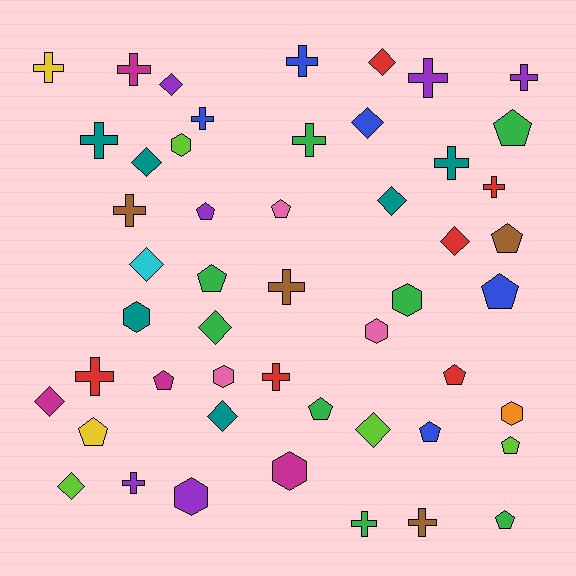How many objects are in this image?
There are 50 objects.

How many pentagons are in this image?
There are 13 pentagons.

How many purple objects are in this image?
There are 6 purple objects.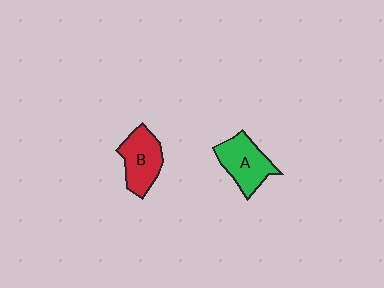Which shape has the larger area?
Shape A (green).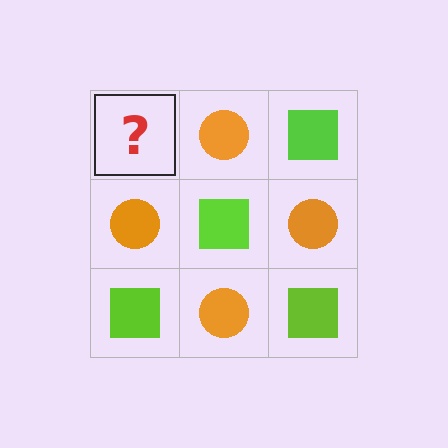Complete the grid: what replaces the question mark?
The question mark should be replaced with a lime square.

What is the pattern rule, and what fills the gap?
The rule is that it alternates lime square and orange circle in a checkerboard pattern. The gap should be filled with a lime square.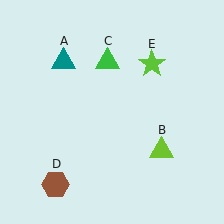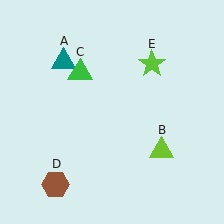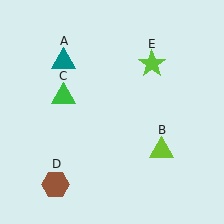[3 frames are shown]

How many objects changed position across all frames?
1 object changed position: green triangle (object C).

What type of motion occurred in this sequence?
The green triangle (object C) rotated counterclockwise around the center of the scene.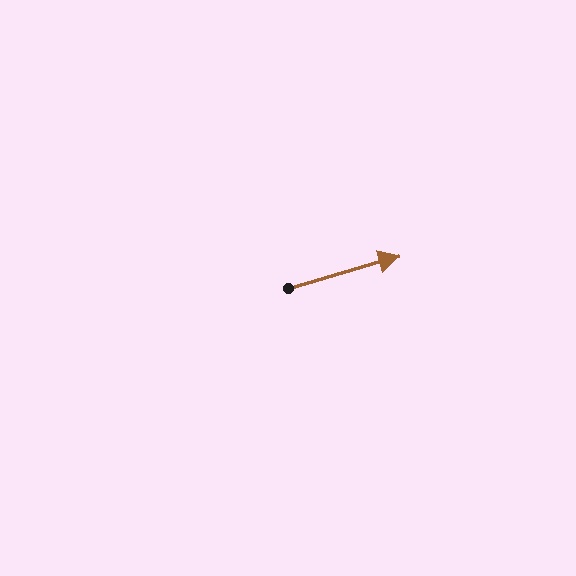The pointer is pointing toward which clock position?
Roughly 2 o'clock.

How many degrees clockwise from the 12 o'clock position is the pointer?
Approximately 74 degrees.